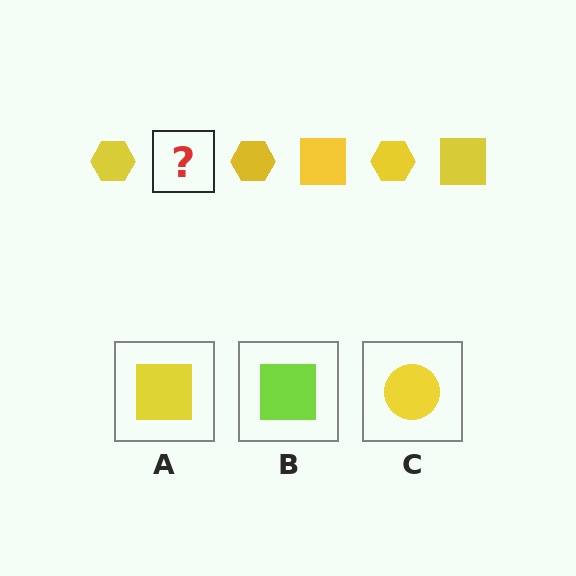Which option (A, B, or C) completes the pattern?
A.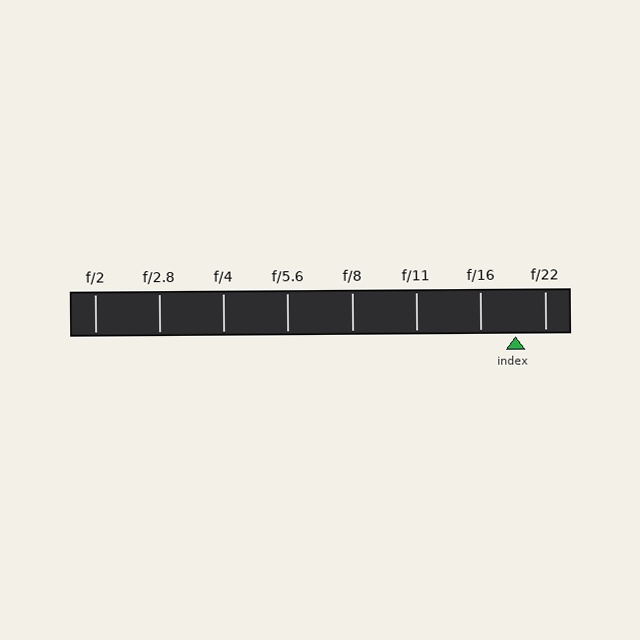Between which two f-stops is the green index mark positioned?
The index mark is between f/16 and f/22.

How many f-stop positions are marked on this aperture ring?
There are 8 f-stop positions marked.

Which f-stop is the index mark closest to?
The index mark is closest to f/22.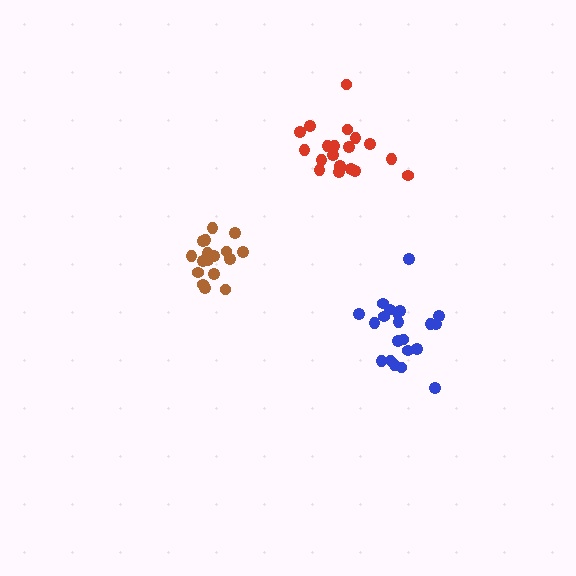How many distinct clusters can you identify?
There are 3 distinct clusters.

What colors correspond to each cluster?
The clusters are colored: red, brown, blue.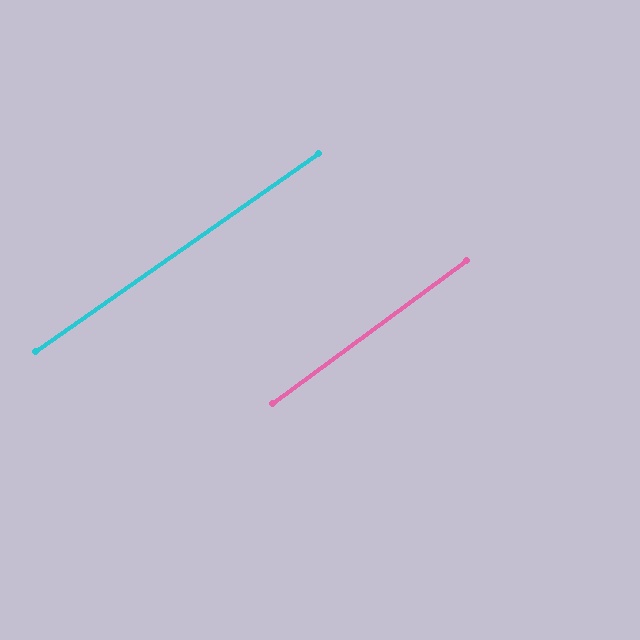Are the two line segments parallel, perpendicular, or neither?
Parallel — their directions differ by only 1.6°.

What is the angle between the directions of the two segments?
Approximately 2 degrees.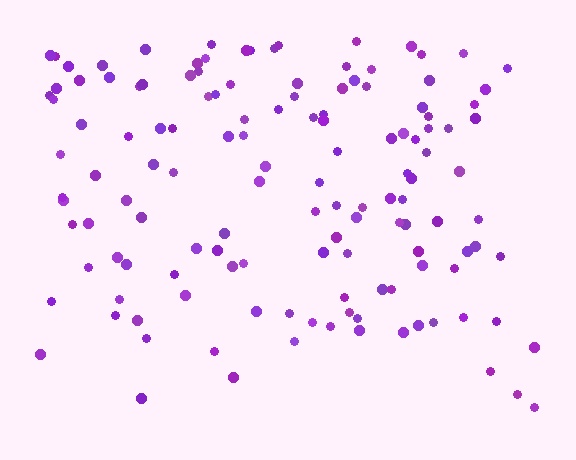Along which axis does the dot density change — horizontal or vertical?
Vertical.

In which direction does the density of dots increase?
From bottom to top, with the top side densest.